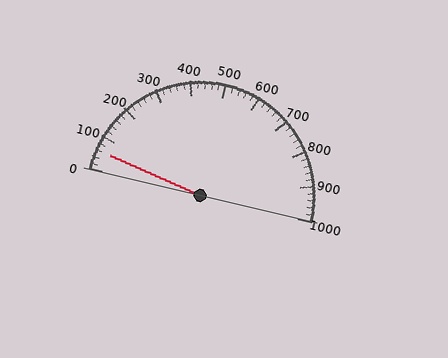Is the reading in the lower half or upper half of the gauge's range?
The reading is in the lower half of the range (0 to 1000).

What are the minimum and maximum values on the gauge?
The gauge ranges from 0 to 1000.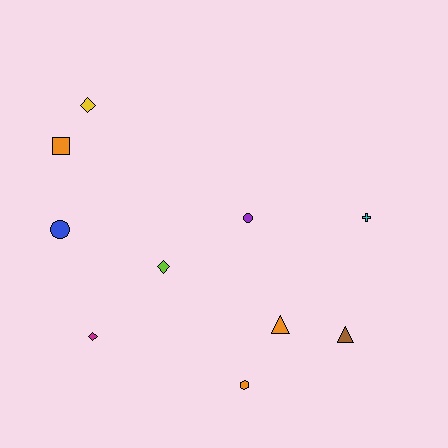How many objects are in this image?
There are 10 objects.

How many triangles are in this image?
There are 2 triangles.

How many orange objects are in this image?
There are 3 orange objects.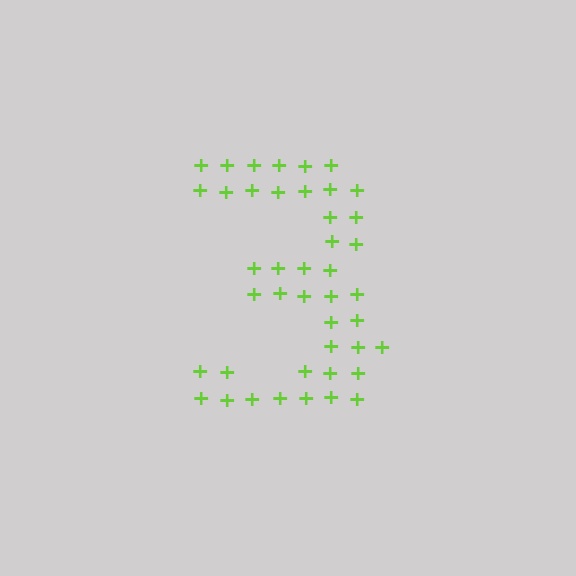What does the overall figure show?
The overall figure shows the digit 3.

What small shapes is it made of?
It is made of small plus signs.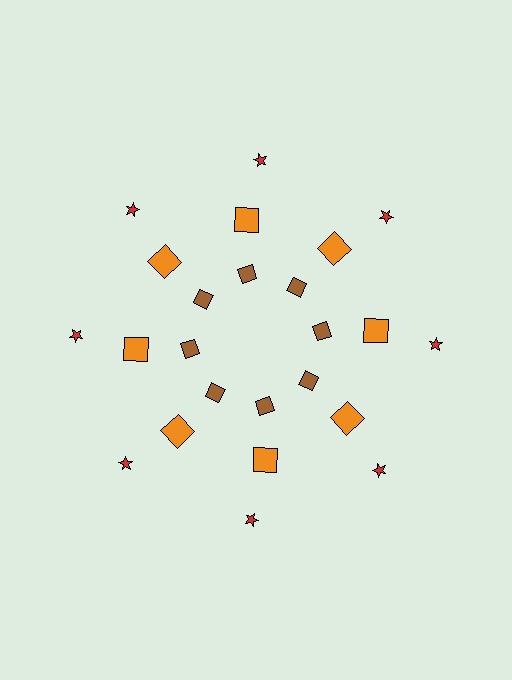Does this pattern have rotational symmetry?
Yes, this pattern has 8-fold rotational symmetry. It looks the same after rotating 45 degrees around the center.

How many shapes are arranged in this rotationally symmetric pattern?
There are 24 shapes, arranged in 8 groups of 3.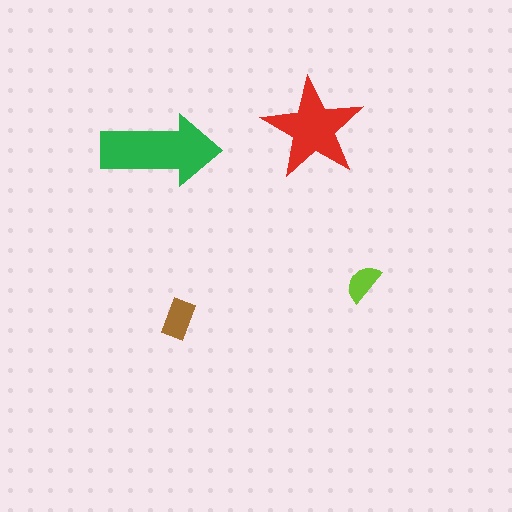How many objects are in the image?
There are 4 objects in the image.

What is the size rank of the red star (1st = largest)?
2nd.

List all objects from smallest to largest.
The lime semicircle, the brown rectangle, the red star, the green arrow.